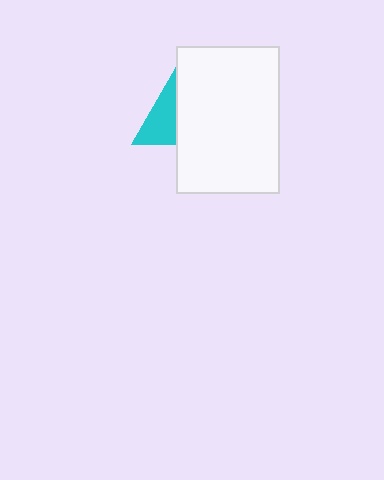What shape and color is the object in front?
The object in front is a white rectangle.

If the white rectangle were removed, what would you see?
You would see the complete cyan triangle.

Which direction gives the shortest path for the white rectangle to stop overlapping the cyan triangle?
Moving right gives the shortest separation.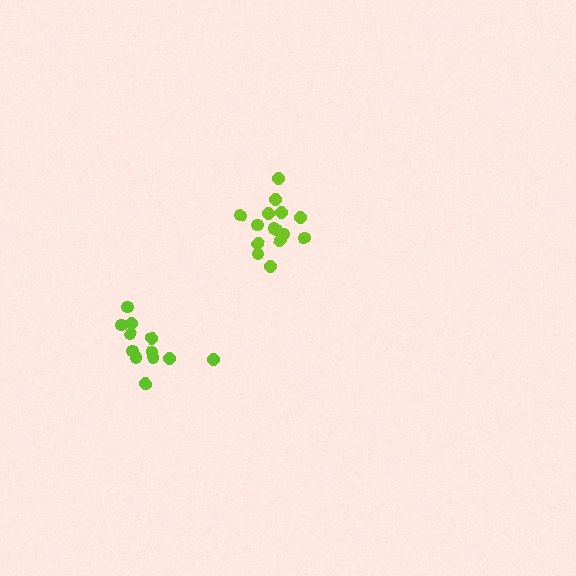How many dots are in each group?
Group 1: 15 dots, Group 2: 12 dots (27 total).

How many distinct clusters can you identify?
There are 2 distinct clusters.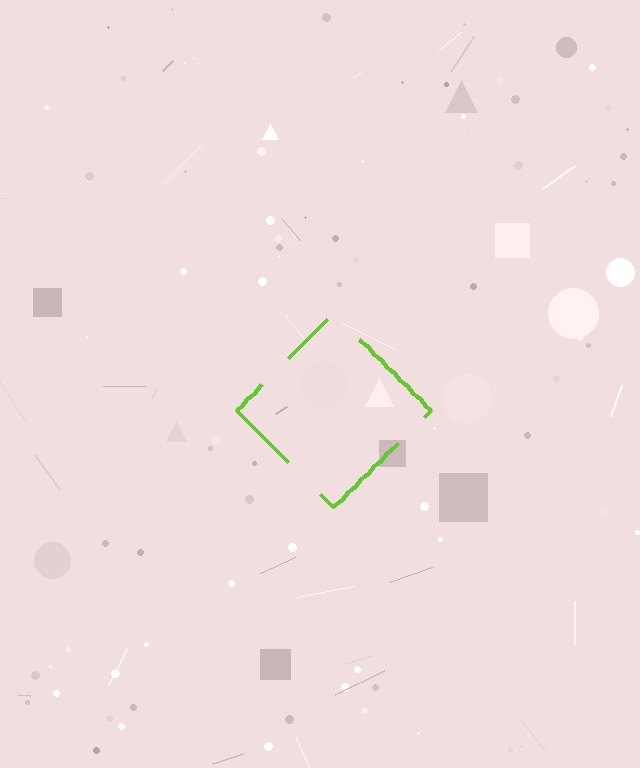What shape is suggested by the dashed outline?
The dashed outline suggests a diamond.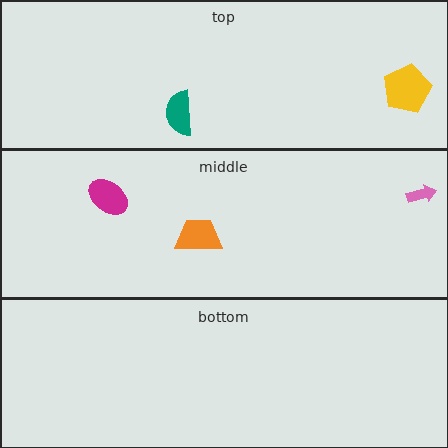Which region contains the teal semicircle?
The top region.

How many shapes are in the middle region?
3.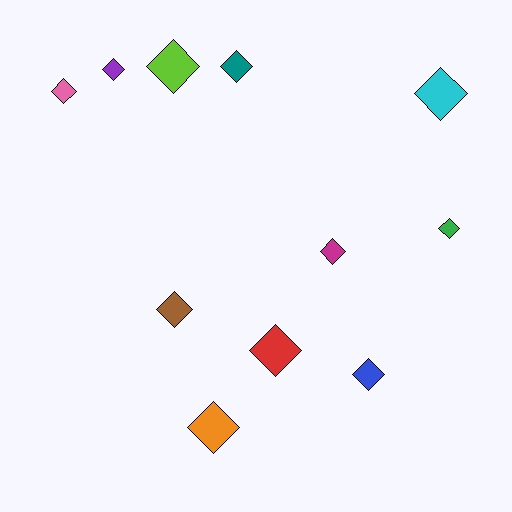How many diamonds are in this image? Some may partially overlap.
There are 11 diamonds.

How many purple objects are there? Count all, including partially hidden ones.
There is 1 purple object.